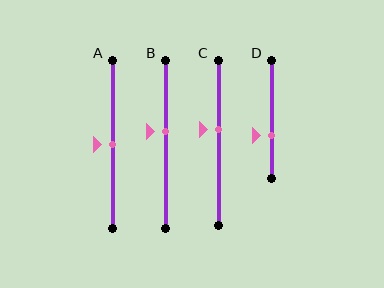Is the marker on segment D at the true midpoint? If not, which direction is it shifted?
No, the marker on segment D is shifted downward by about 14% of the segment length.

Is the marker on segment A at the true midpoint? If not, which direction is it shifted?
Yes, the marker on segment A is at the true midpoint.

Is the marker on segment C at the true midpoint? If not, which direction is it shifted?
No, the marker on segment C is shifted upward by about 8% of the segment length.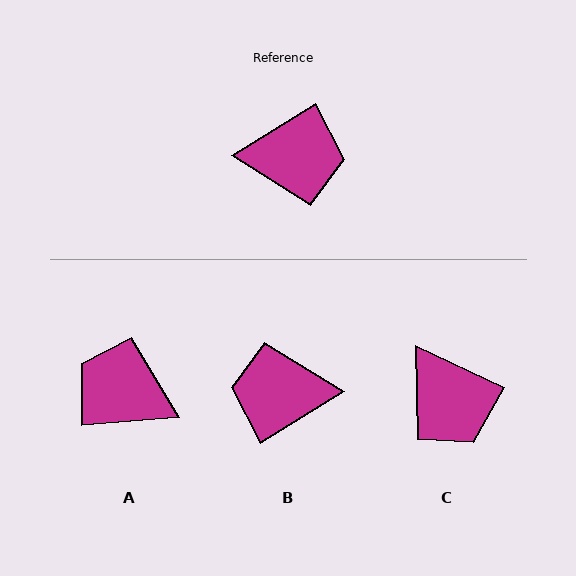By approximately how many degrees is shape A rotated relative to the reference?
Approximately 154 degrees counter-clockwise.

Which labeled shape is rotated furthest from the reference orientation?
B, about 180 degrees away.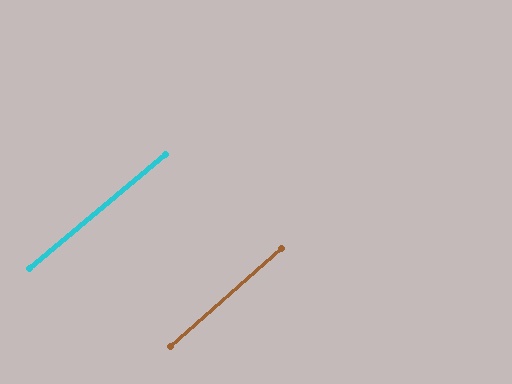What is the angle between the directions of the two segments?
Approximately 2 degrees.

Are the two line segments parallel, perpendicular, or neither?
Parallel — their directions differ by only 1.6°.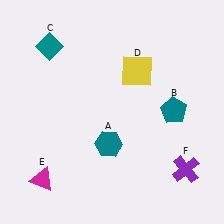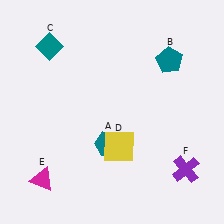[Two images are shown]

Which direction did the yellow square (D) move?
The yellow square (D) moved down.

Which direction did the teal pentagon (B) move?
The teal pentagon (B) moved up.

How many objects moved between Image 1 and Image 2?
2 objects moved between the two images.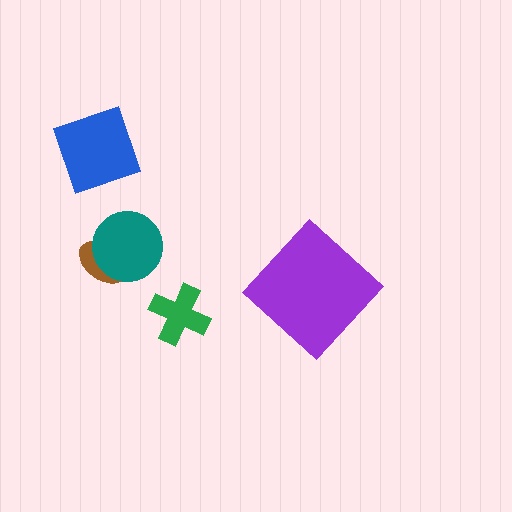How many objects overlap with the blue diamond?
0 objects overlap with the blue diamond.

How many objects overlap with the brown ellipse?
1 object overlaps with the brown ellipse.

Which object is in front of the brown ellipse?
The teal circle is in front of the brown ellipse.